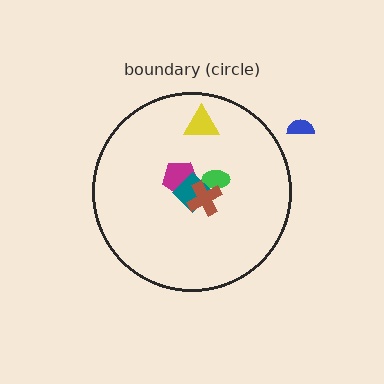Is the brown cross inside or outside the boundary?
Inside.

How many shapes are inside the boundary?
5 inside, 1 outside.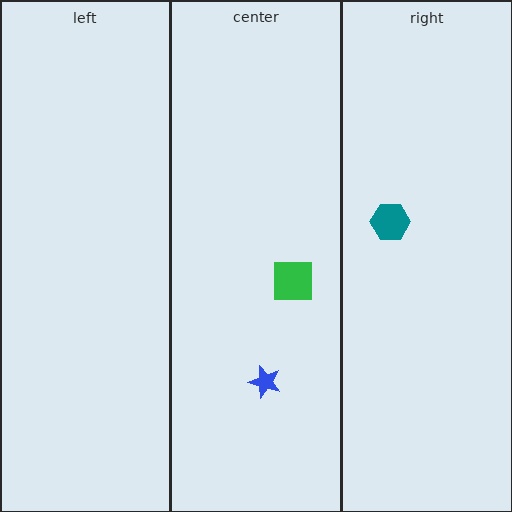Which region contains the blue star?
The center region.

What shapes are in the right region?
The teal hexagon.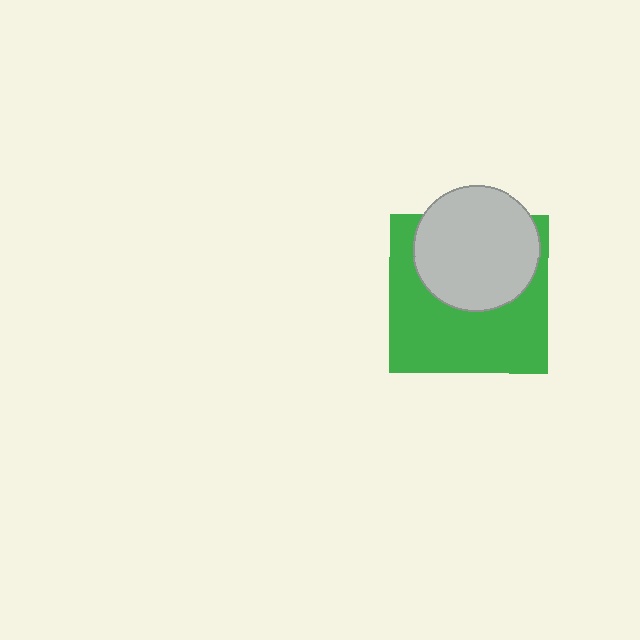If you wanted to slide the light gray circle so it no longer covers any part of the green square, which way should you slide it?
Slide it up — that is the most direct way to separate the two shapes.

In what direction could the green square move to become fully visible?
The green square could move down. That would shift it out from behind the light gray circle entirely.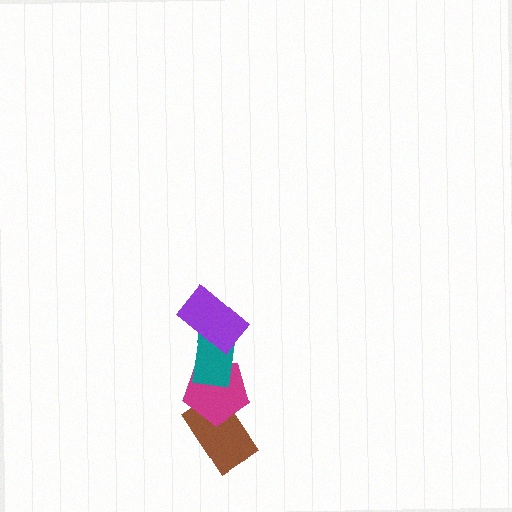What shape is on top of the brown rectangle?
The magenta pentagon is on top of the brown rectangle.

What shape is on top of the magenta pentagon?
The teal rectangle is on top of the magenta pentagon.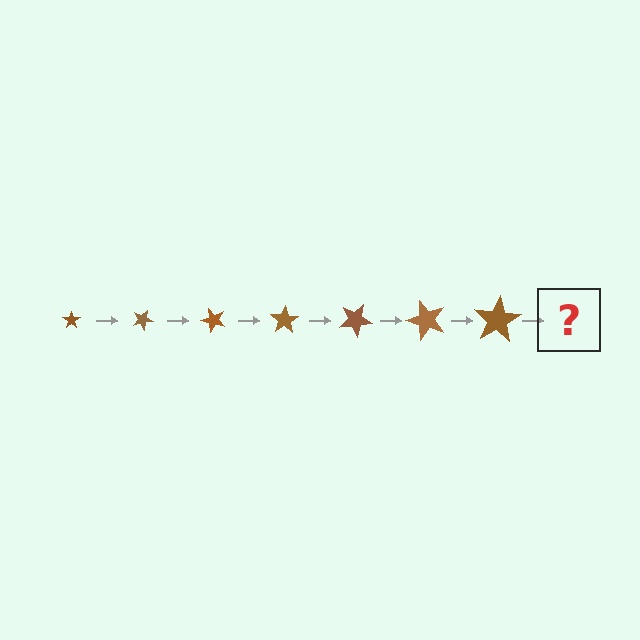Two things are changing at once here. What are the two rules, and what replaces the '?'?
The two rules are that the star grows larger each step and it rotates 25 degrees each step. The '?' should be a star, larger than the previous one and rotated 175 degrees from the start.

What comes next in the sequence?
The next element should be a star, larger than the previous one and rotated 175 degrees from the start.